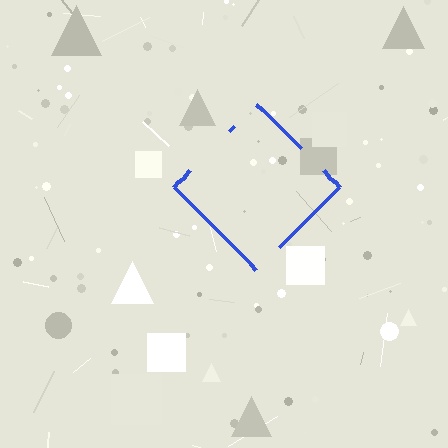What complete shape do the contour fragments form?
The contour fragments form a diamond.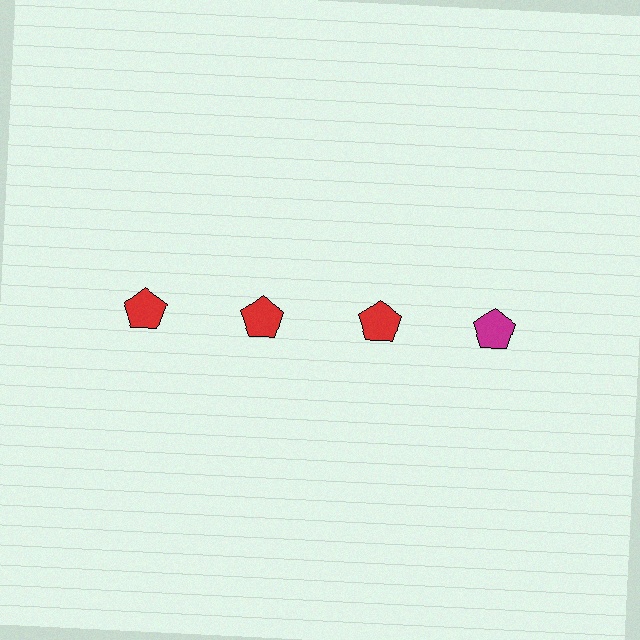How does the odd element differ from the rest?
It has a different color: magenta instead of red.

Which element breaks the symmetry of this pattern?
The magenta pentagon in the top row, second from right column breaks the symmetry. All other shapes are red pentagons.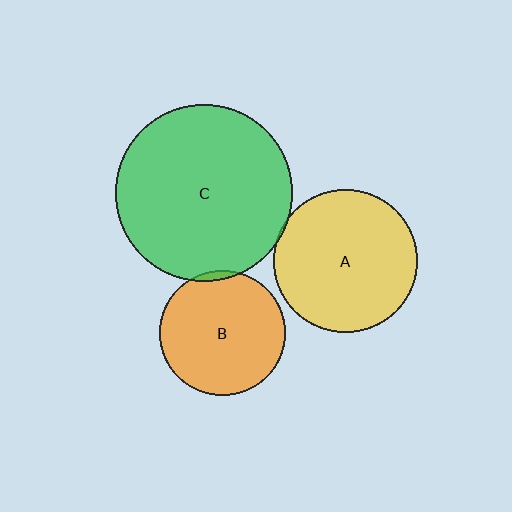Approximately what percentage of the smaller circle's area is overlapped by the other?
Approximately 5%.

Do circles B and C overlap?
Yes.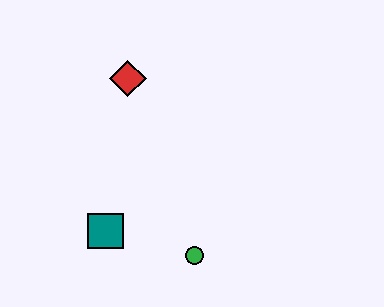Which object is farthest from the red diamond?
The green circle is farthest from the red diamond.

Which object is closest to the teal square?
The green circle is closest to the teal square.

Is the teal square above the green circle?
Yes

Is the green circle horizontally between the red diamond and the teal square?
No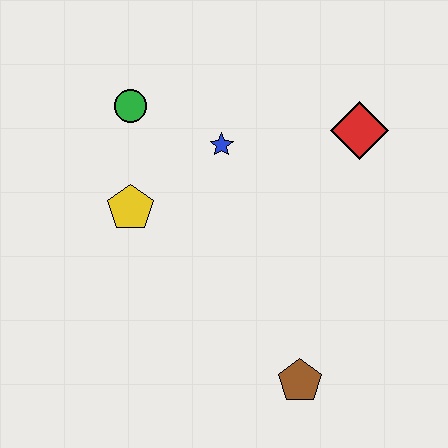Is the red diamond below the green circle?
Yes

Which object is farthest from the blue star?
The brown pentagon is farthest from the blue star.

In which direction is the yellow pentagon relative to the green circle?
The yellow pentagon is below the green circle.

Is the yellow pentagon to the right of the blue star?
No